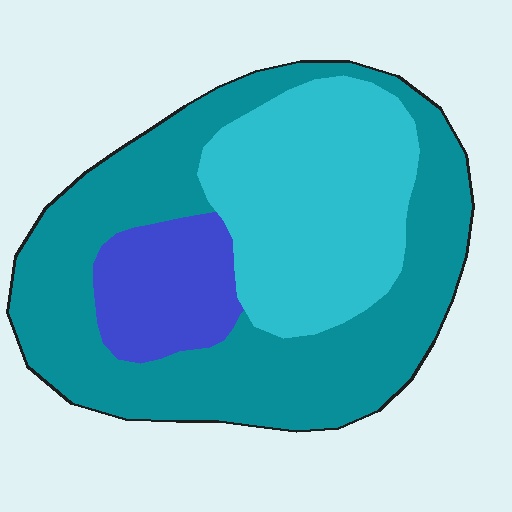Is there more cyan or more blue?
Cyan.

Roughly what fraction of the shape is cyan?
Cyan covers around 30% of the shape.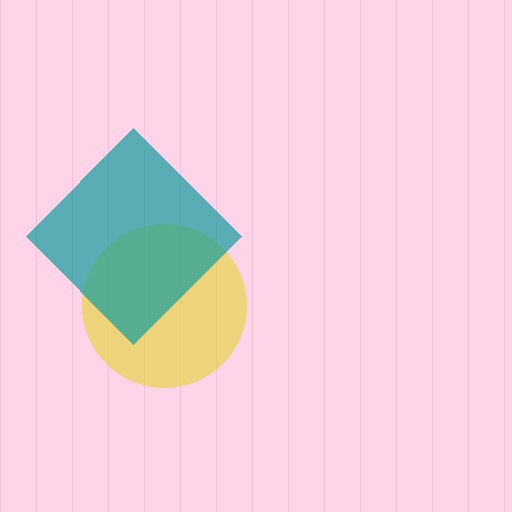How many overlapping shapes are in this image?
There are 2 overlapping shapes in the image.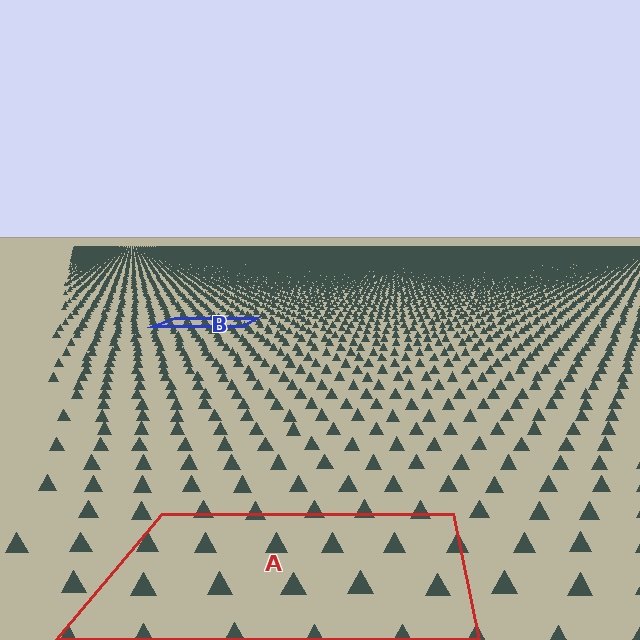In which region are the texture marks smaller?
The texture marks are smaller in region B, because it is farther away.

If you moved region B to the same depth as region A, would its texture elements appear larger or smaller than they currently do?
They would appear larger. At a closer depth, the same texture elements are projected at a bigger on-screen size.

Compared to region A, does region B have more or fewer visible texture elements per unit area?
Region B has more texture elements per unit area — they are packed more densely because it is farther away.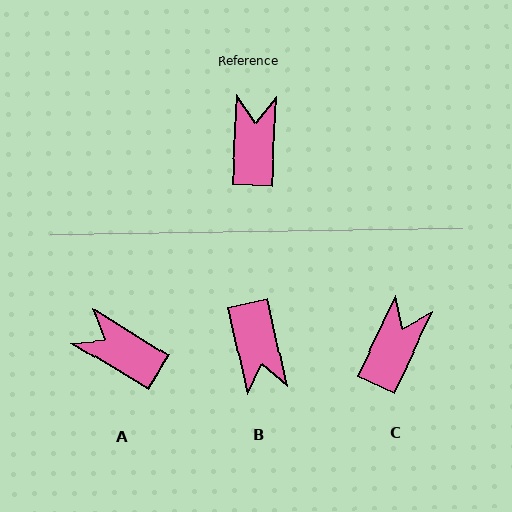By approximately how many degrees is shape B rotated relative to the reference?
Approximately 164 degrees clockwise.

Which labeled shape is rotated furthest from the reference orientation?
B, about 164 degrees away.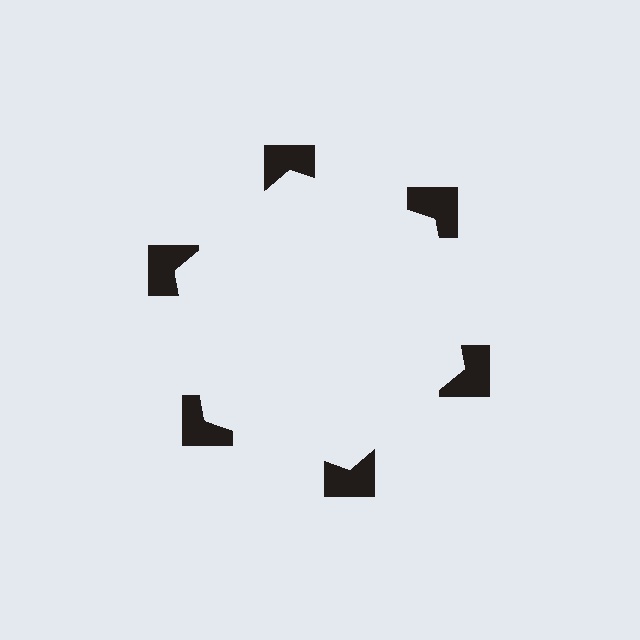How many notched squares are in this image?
There are 6 — one at each vertex of the illusory hexagon.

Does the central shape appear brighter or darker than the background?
It typically appears slightly brighter than the background, even though no actual brightness change is drawn.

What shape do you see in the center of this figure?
An illusory hexagon — its edges are inferred from the aligned wedge cuts in the notched squares, not physically drawn.